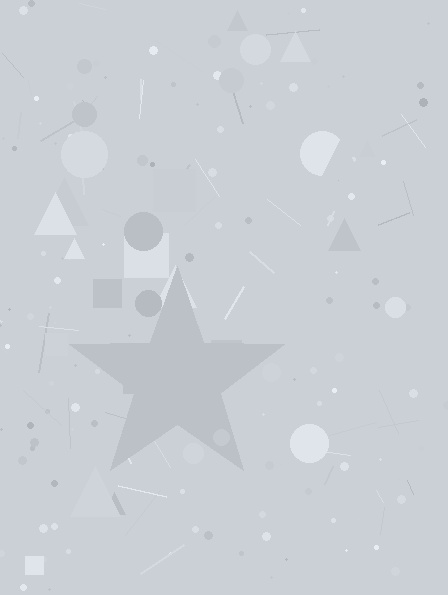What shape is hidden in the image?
A star is hidden in the image.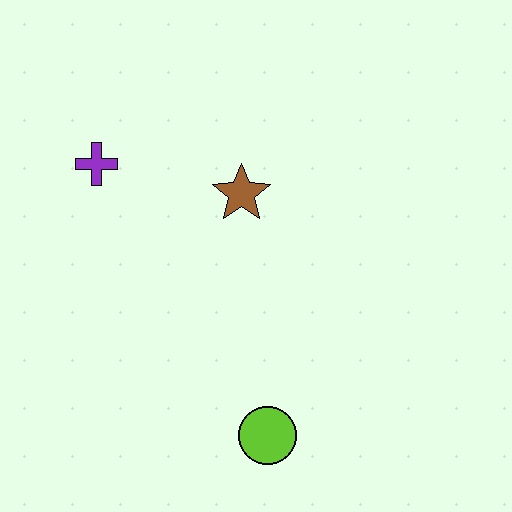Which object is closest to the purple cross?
The brown star is closest to the purple cross.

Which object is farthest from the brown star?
The lime circle is farthest from the brown star.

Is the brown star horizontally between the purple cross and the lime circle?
Yes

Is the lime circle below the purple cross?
Yes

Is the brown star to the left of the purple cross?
No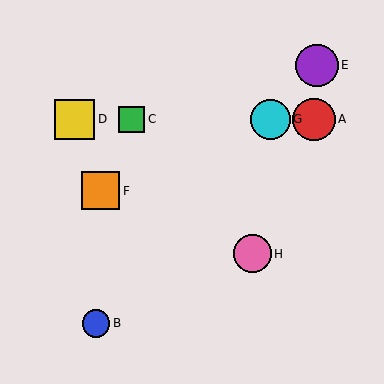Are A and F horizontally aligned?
No, A is at y≈119 and F is at y≈191.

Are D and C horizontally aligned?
Yes, both are at y≈119.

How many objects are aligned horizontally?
4 objects (A, C, D, G) are aligned horizontally.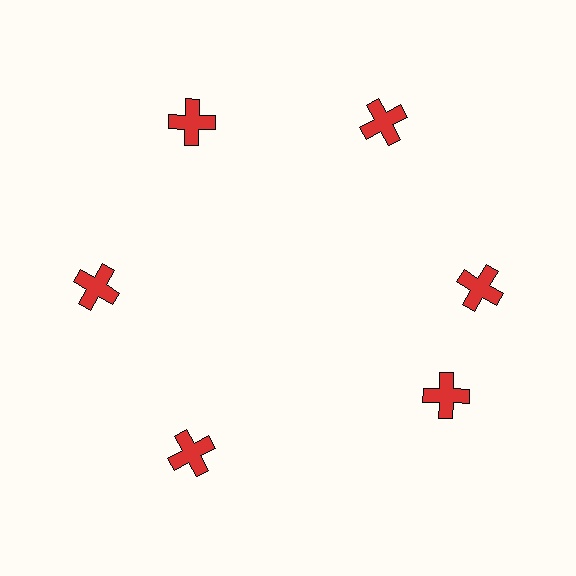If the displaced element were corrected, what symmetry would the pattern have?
It would have 6-fold rotational symmetry — the pattern would map onto itself every 60 degrees.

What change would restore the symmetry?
The symmetry would be restored by rotating it back into even spacing with its neighbors so that all 6 crosses sit at equal angles and equal distance from the center.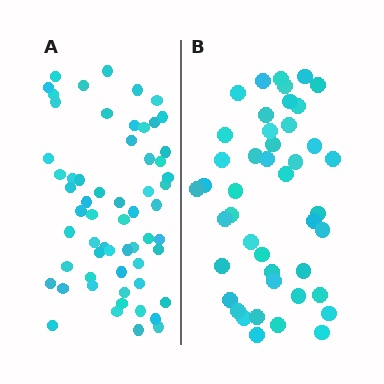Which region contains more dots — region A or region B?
Region A (the left region) has more dots.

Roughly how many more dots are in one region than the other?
Region A has approximately 15 more dots than region B.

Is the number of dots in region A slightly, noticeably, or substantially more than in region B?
Region A has noticeably more, but not dramatically so. The ratio is roughly 1.4 to 1.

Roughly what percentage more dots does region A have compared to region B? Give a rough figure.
About 35% more.